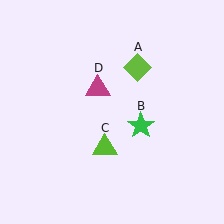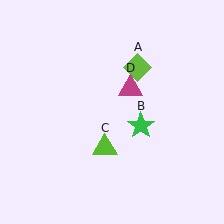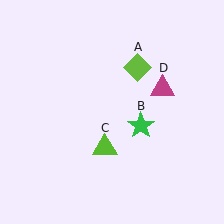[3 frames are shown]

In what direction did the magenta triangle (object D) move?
The magenta triangle (object D) moved right.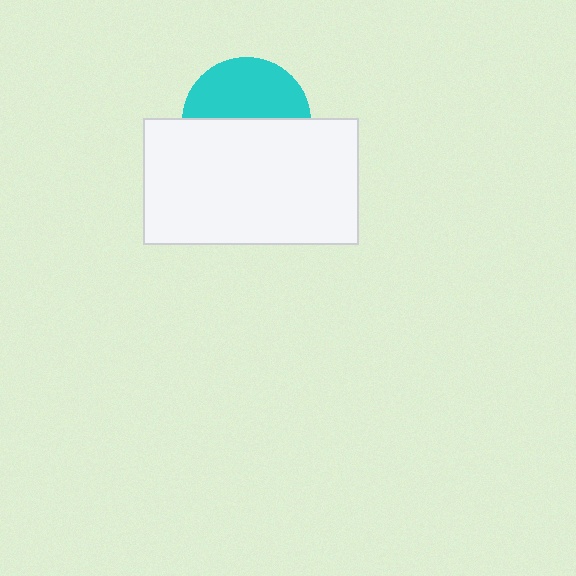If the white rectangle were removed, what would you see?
You would see the complete cyan circle.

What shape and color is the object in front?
The object in front is a white rectangle.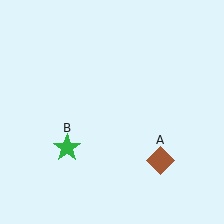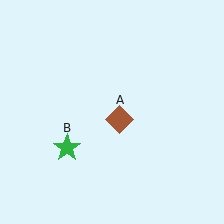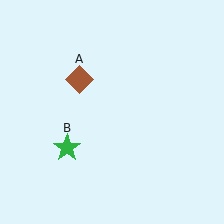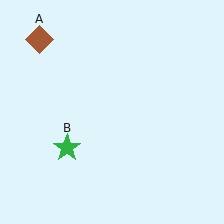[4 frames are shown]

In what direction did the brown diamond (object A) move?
The brown diamond (object A) moved up and to the left.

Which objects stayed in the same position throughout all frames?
Green star (object B) remained stationary.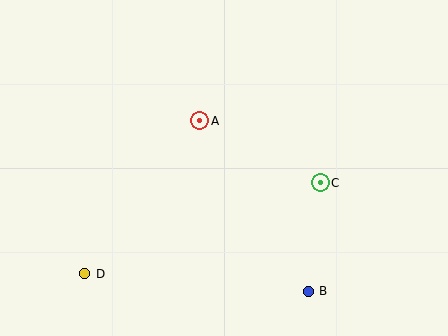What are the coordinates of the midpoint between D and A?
The midpoint between D and A is at (142, 197).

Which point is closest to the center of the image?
Point A at (200, 121) is closest to the center.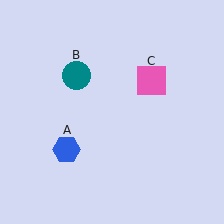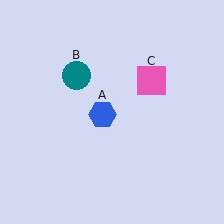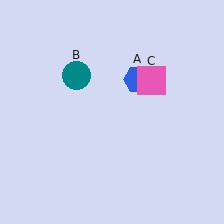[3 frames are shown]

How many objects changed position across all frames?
1 object changed position: blue hexagon (object A).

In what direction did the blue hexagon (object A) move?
The blue hexagon (object A) moved up and to the right.